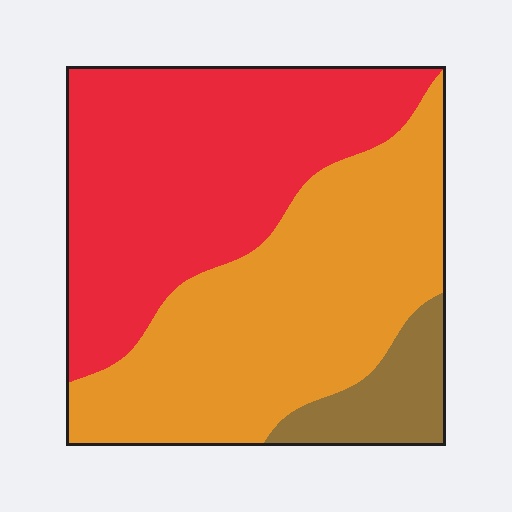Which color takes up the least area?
Brown, at roughly 10%.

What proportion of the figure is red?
Red covers 45% of the figure.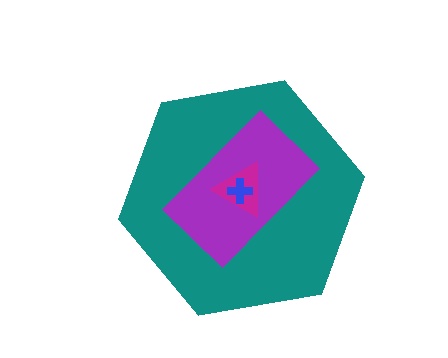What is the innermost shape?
The blue cross.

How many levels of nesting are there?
4.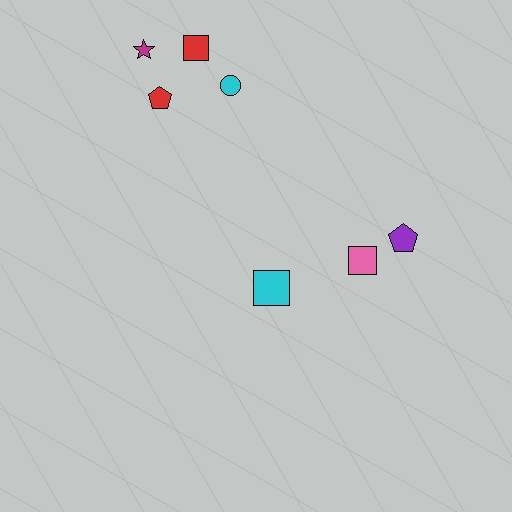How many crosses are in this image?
There are no crosses.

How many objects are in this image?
There are 7 objects.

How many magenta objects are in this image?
There is 1 magenta object.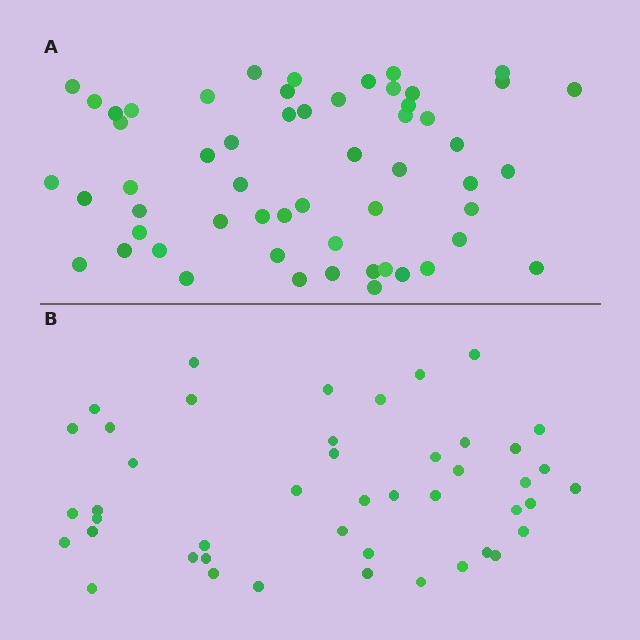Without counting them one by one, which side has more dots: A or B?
Region A (the top region) has more dots.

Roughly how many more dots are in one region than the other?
Region A has roughly 12 or so more dots than region B.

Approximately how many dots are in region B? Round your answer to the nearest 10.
About 40 dots. (The exact count is 45, which rounds to 40.)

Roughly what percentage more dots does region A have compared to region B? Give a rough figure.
About 25% more.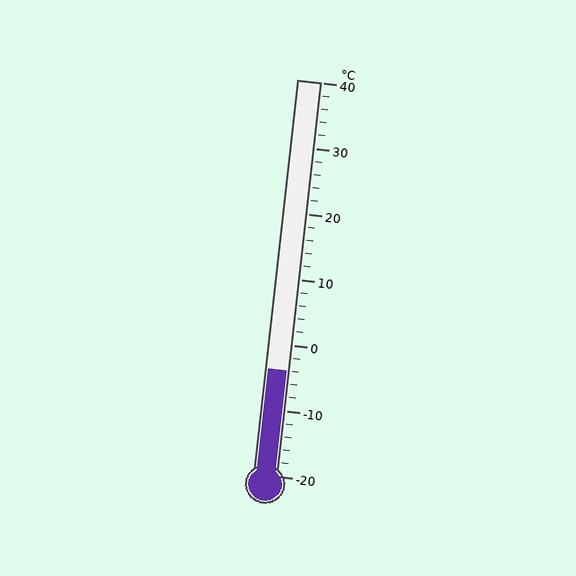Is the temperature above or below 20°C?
The temperature is below 20°C.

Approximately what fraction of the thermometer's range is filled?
The thermometer is filled to approximately 25% of its range.